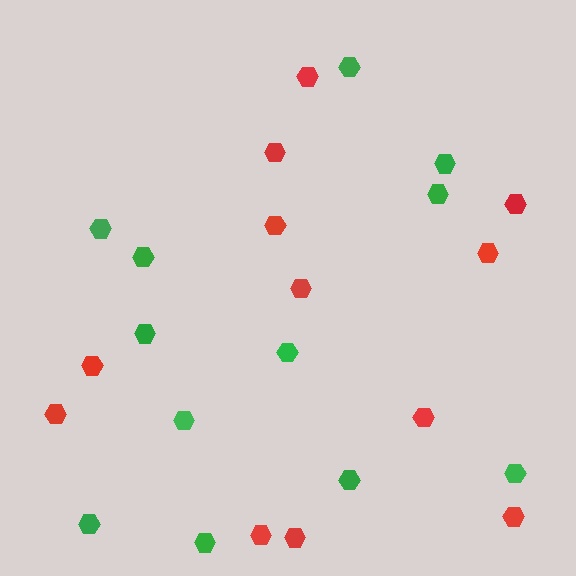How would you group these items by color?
There are 2 groups: one group of green hexagons (12) and one group of red hexagons (12).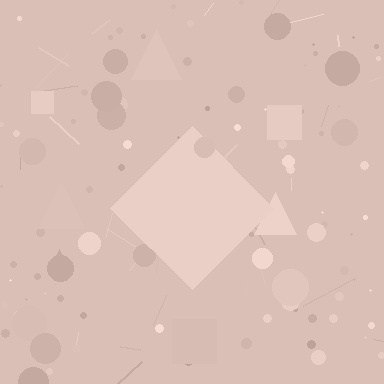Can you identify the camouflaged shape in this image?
The camouflaged shape is a diamond.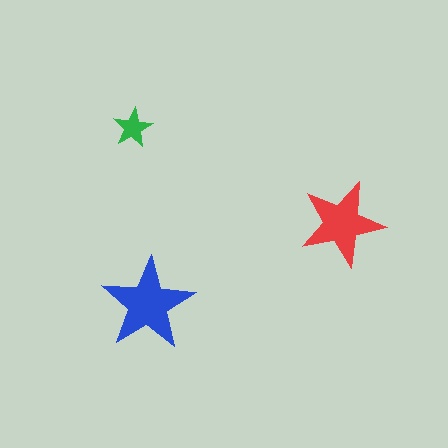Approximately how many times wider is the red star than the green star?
About 2 times wider.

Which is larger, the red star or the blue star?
The blue one.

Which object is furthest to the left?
The green star is leftmost.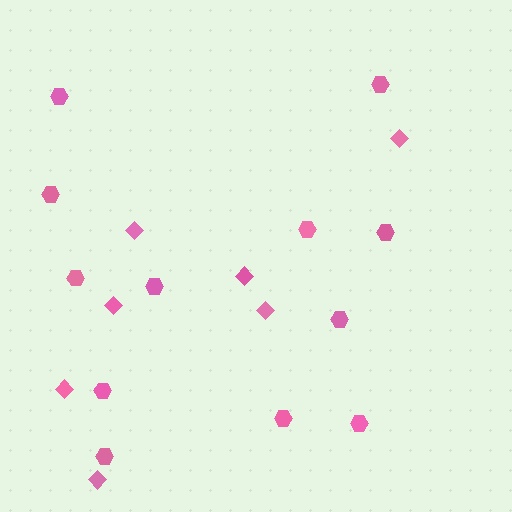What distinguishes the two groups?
There are 2 groups: one group of hexagons (12) and one group of diamonds (7).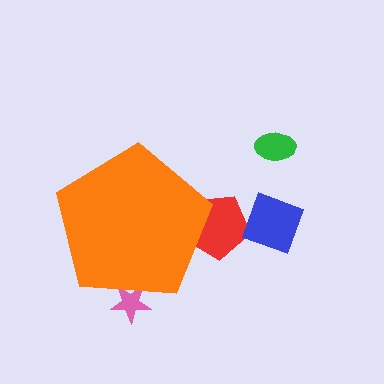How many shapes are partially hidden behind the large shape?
2 shapes are partially hidden.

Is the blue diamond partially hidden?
No, the blue diamond is fully visible.